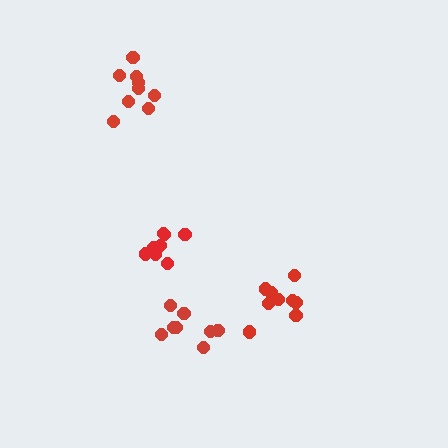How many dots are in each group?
Group 1: 9 dots, Group 2: 8 dots, Group 3: 8 dots, Group 4: 9 dots (34 total).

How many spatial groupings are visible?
There are 4 spatial groupings.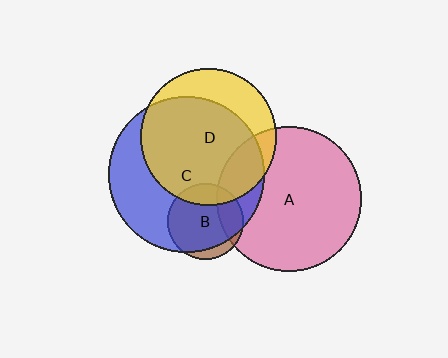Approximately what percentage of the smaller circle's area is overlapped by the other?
Approximately 90%.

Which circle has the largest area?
Circle C (blue).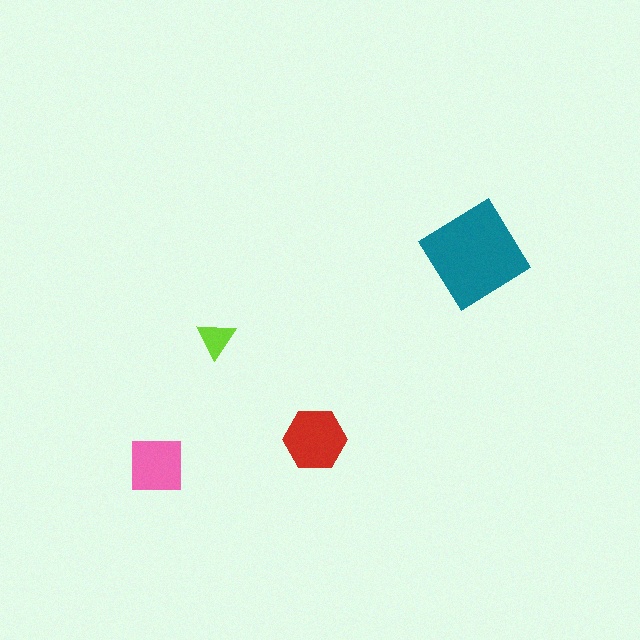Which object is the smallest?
The lime triangle.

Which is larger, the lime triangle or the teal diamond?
The teal diamond.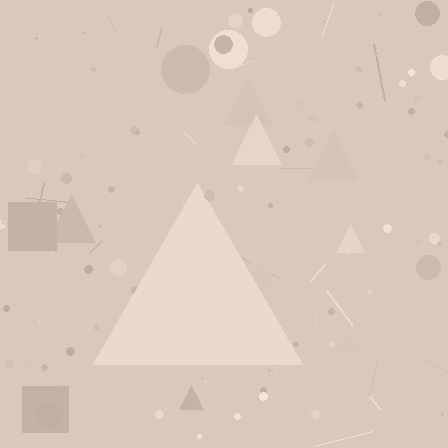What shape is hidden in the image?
A triangle is hidden in the image.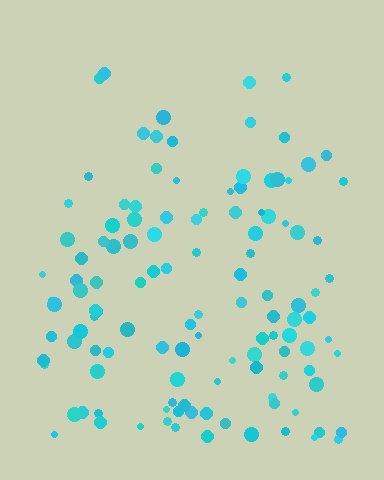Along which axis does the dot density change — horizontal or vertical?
Vertical.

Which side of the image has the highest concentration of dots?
The bottom.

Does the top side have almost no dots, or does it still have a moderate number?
Still a moderate number, just noticeably fewer than the bottom.